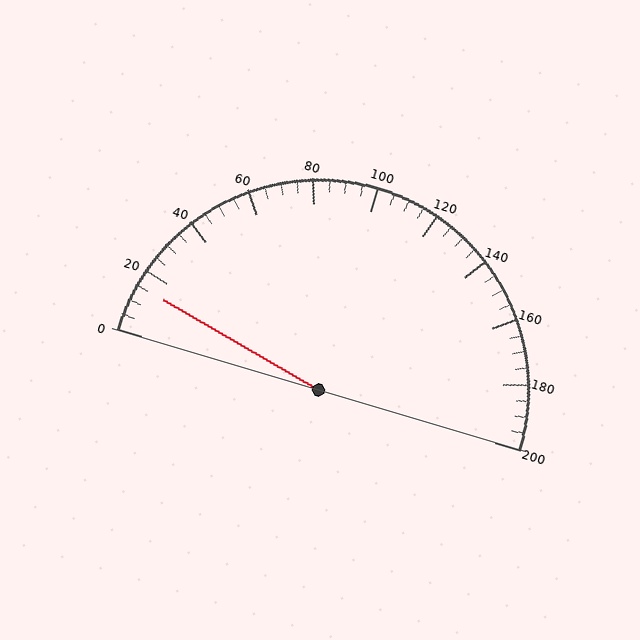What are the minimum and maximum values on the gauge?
The gauge ranges from 0 to 200.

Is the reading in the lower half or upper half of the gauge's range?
The reading is in the lower half of the range (0 to 200).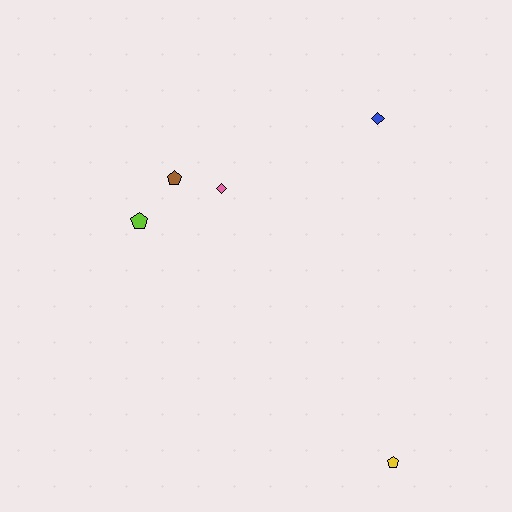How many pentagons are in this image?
There are 3 pentagons.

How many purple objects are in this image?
There are no purple objects.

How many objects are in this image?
There are 5 objects.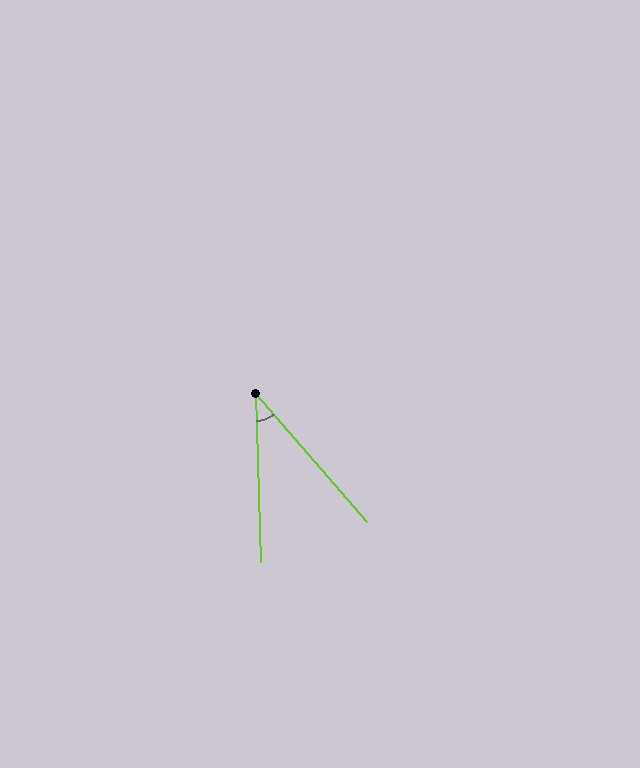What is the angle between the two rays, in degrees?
Approximately 39 degrees.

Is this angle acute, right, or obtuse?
It is acute.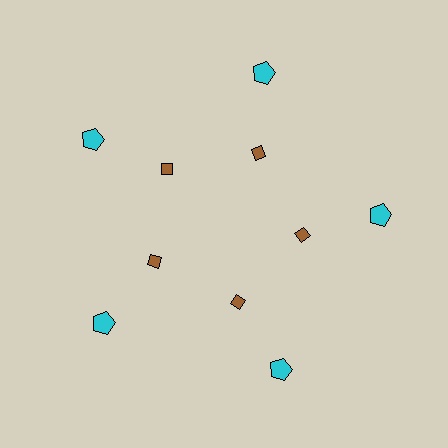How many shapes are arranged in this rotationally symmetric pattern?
There are 10 shapes, arranged in 5 groups of 2.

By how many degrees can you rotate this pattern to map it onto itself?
The pattern maps onto itself every 72 degrees of rotation.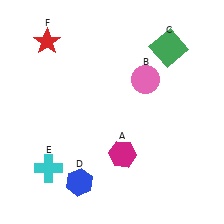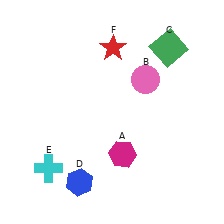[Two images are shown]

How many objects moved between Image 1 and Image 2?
1 object moved between the two images.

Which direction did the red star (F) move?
The red star (F) moved right.